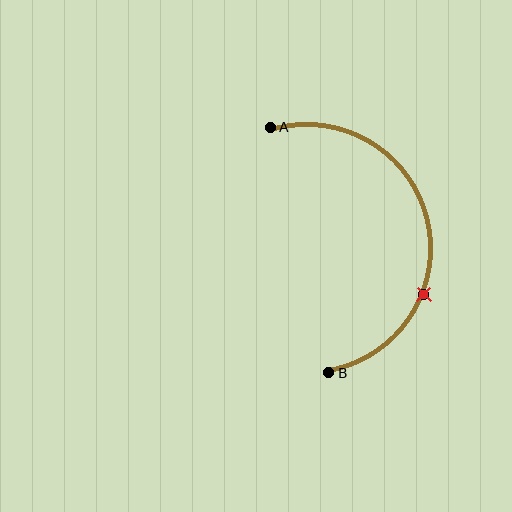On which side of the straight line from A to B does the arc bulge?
The arc bulges to the right of the straight line connecting A and B.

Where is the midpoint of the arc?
The arc midpoint is the point on the curve farthest from the straight line joining A and B. It sits to the right of that line.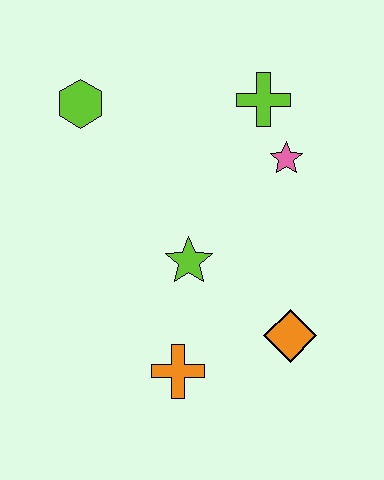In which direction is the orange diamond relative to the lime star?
The orange diamond is to the right of the lime star.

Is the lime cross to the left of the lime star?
No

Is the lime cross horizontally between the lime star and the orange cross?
No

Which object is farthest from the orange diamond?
The lime hexagon is farthest from the orange diamond.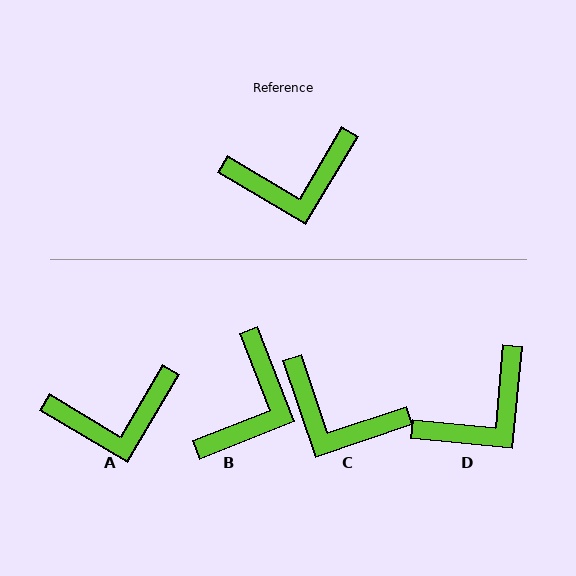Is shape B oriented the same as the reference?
No, it is off by about 52 degrees.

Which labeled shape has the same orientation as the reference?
A.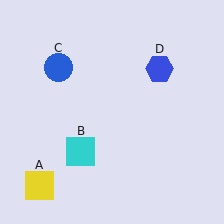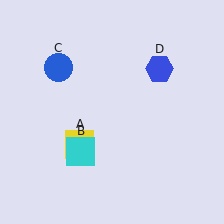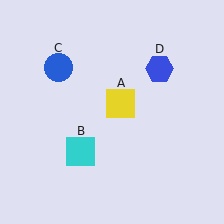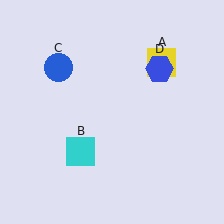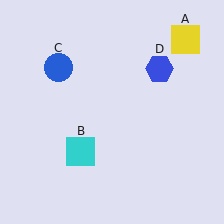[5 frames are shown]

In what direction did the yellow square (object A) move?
The yellow square (object A) moved up and to the right.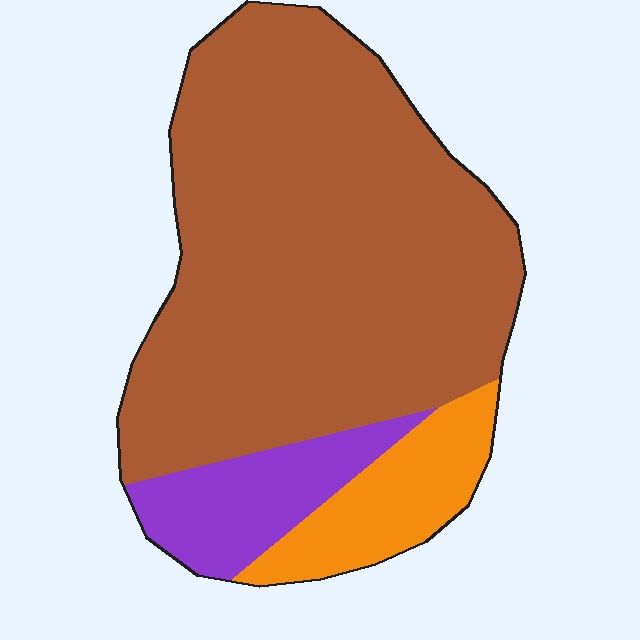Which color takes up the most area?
Brown, at roughly 75%.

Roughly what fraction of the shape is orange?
Orange covers roughly 15% of the shape.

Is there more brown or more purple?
Brown.